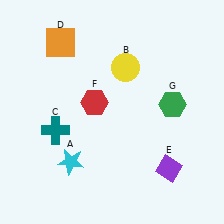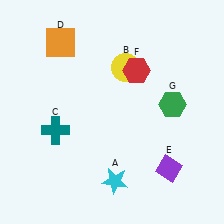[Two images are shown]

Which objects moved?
The objects that moved are: the cyan star (A), the red hexagon (F).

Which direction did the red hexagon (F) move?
The red hexagon (F) moved right.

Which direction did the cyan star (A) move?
The cyan star (A) moved right.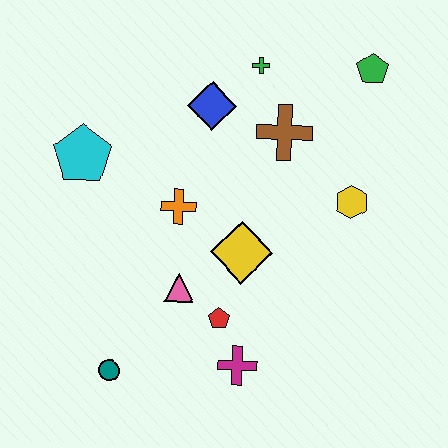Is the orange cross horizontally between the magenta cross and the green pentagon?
No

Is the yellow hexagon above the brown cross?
No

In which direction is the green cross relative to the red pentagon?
The green cross is above the red pentagon.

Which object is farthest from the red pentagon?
The green pentagon is farthest from the red pentagon.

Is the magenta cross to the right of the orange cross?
Yes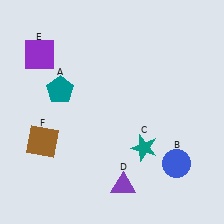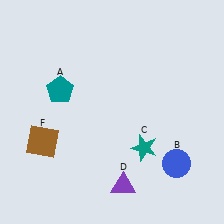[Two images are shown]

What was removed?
The purple square (E) was removed in Image 2.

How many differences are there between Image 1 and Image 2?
There is 1 difference between the two images.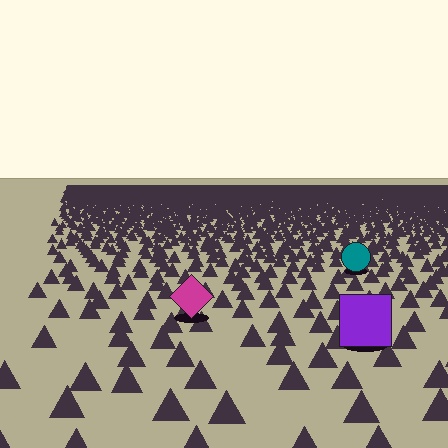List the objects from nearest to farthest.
From nearest to farthest: the purple square, the magenta diamond, the teal circle.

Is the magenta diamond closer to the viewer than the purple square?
No. The purple square is closer — you can tell from the texture gradient: the ground texture is coarser near it.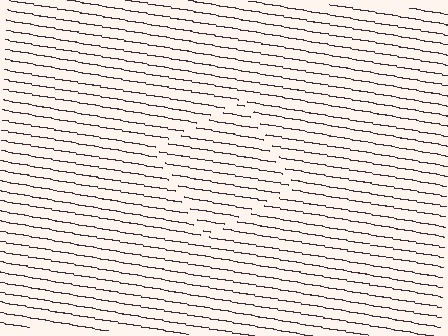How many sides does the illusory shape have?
4 sides — the line-ends trace a square.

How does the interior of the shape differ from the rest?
The interior of the shape contains the same grating, shifted by half a period — the contour is defined by the phase discontinuity where line-ends from the inner and outer gratings abut.